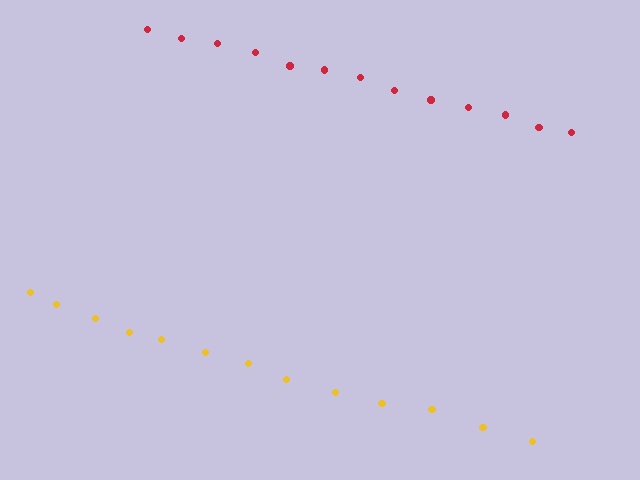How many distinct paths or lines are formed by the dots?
There are 2 distinct paths.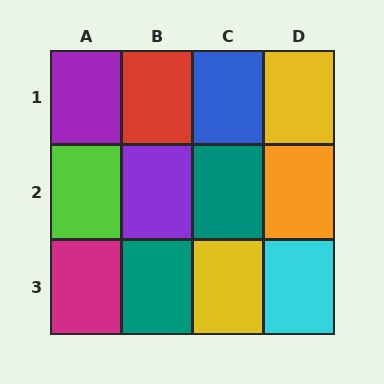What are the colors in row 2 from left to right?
Lime, purple, teal, orange.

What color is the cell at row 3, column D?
Cyan.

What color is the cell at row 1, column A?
Purple.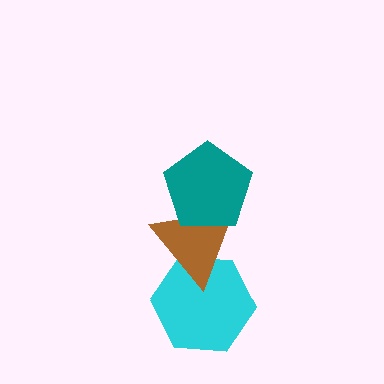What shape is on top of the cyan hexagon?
The brown triangle is on top of the cyan hexagon.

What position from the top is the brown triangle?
The brown triangle is 2nd from the top.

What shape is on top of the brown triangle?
The teal pentagon is on top of the brown triangle.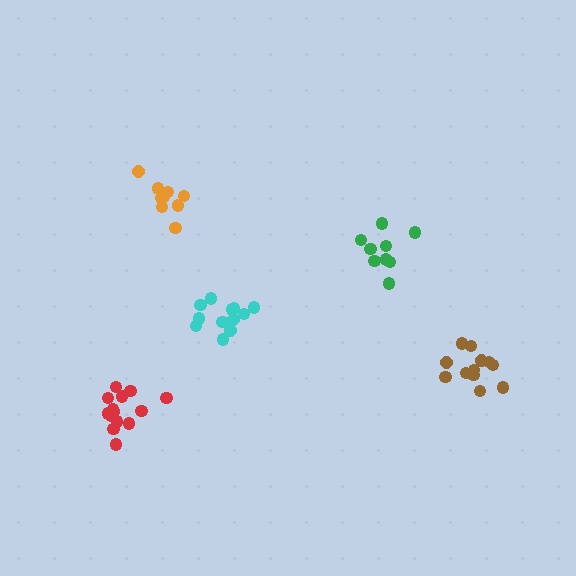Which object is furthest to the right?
The brown cluster is rightmost.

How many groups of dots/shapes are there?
There are 5 groups.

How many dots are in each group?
Group 1: 14 dots, Group 2: 12 dots, Group 3: 13 dots, Group 4: 9 dots, Group 5: 9 dots (57 total).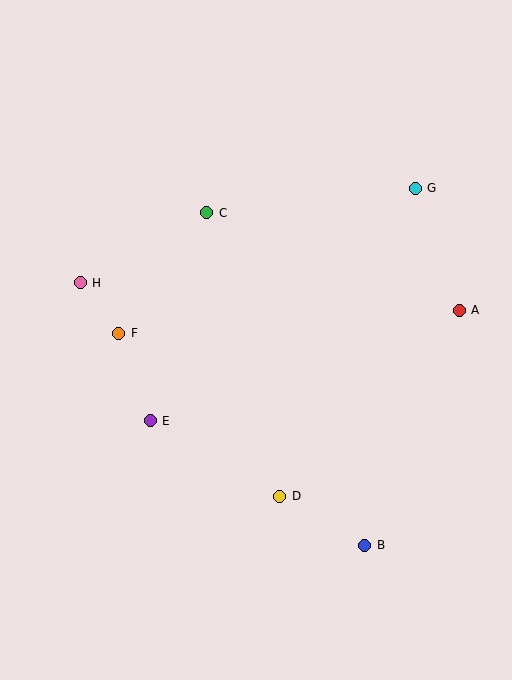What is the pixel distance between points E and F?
The distance between E and F is 93 pixels.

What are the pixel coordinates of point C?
Point C is at (207, 213).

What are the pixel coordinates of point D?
Point D is at (280, 496).